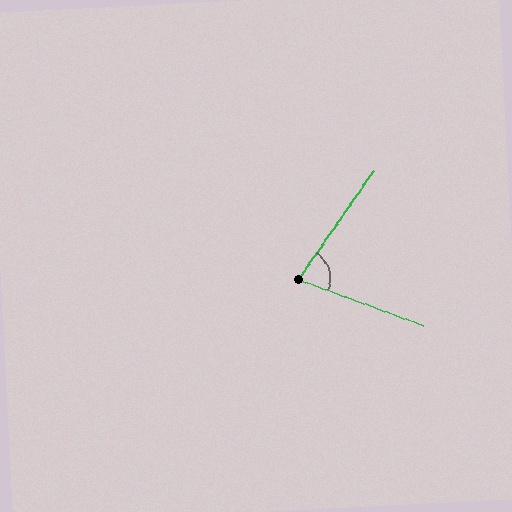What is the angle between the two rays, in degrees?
Approximately 75 degrees.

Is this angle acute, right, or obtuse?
It is acute.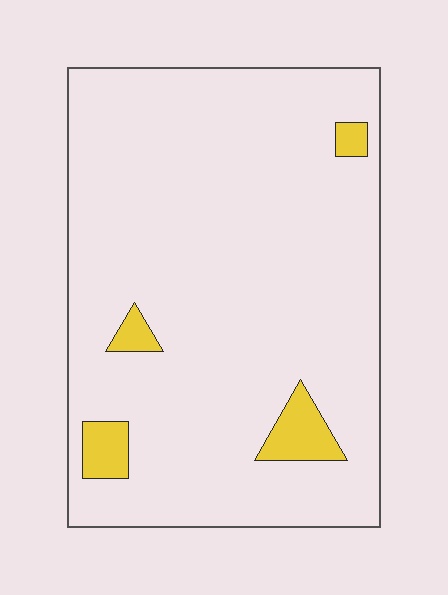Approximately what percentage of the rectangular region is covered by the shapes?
Approximately 5%.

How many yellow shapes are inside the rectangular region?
4.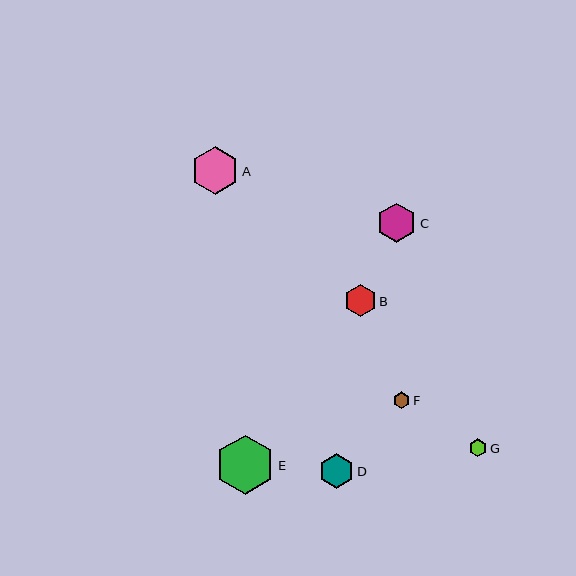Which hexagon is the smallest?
Hexagon F is the smallest with a size of approximately 16 pixels.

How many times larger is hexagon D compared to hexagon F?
Hexagon D is approximately 2.1 times the size of hexagon F.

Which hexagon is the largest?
Hexagon E is the largest with a size of approximately 59 pixels.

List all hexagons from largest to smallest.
From largest to smallest: E, A, C, D, B, G, F.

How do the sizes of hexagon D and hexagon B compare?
Hexagon D and hexagon B are approximately the same size.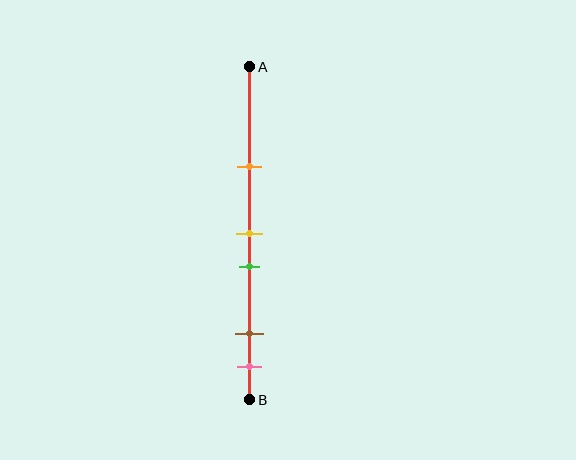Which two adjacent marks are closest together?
The yellow and green marks are the closest adjacent pair.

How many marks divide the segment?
There are 5 marks dividing the segment.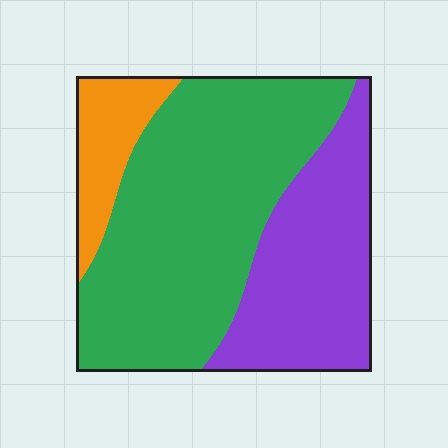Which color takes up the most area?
Green, at roughly 55%.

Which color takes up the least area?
Orange, at roughly 10%.